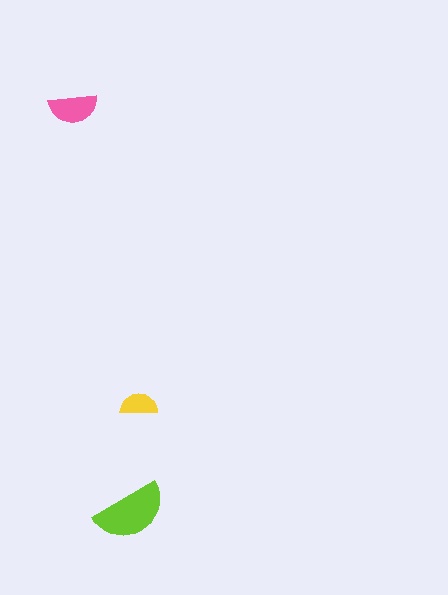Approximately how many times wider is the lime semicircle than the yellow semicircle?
About 2 times wider.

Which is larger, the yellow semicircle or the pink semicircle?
The pink one.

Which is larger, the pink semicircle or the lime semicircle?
The lime one.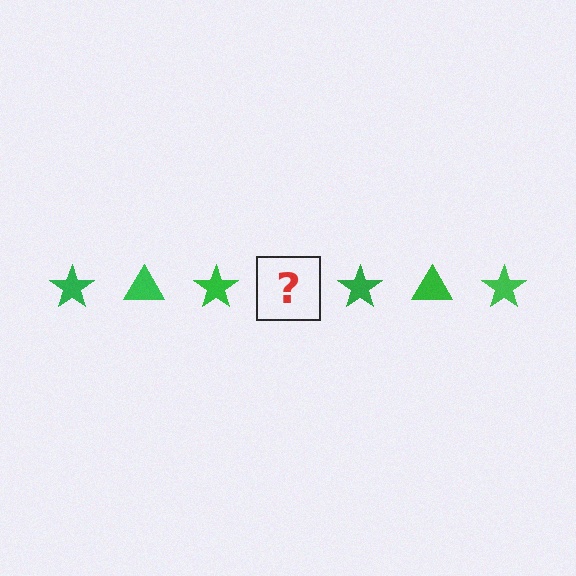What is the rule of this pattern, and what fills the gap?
The rule is that the pattern cycles through star, triangle shapes in green. The gap should be filled with a green triangle.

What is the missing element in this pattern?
The missing element is a green triangle.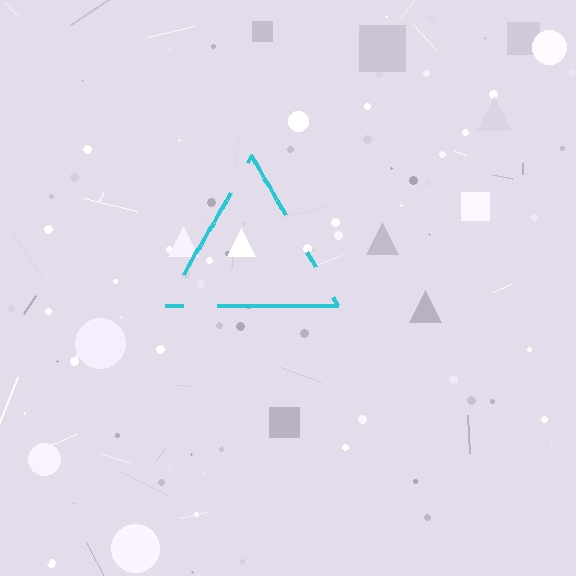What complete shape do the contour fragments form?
The contour fragments form a triangle.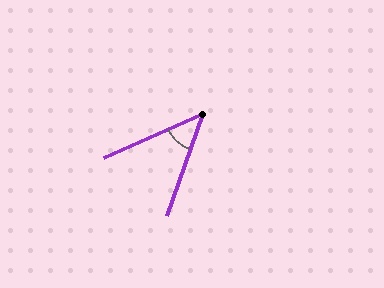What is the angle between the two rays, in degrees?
Approximately 46 degrees.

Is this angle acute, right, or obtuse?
It is acute.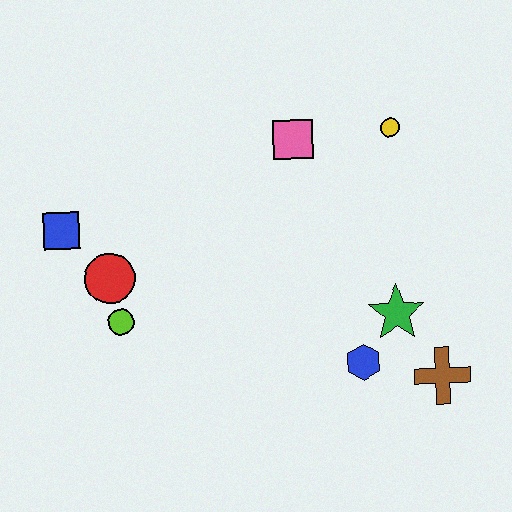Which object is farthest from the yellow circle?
The blue square is farthest from the yellow circle.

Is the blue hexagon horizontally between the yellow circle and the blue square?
Yes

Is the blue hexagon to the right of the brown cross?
No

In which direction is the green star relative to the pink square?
The green star is below the pink square.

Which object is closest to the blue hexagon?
The green star is closest to the blue hexagon.